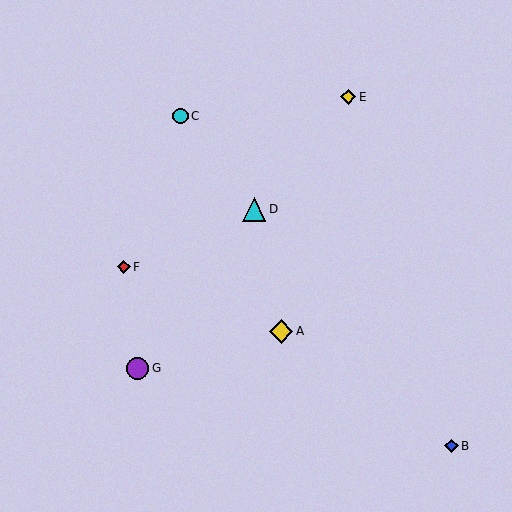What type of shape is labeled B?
Shape B is a blue diamond.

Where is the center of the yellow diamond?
The center of the yellow diamond is at (281, 331).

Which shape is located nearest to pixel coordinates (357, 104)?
The yellow diamond (labeled E) at (348, 97) is nearest to that location.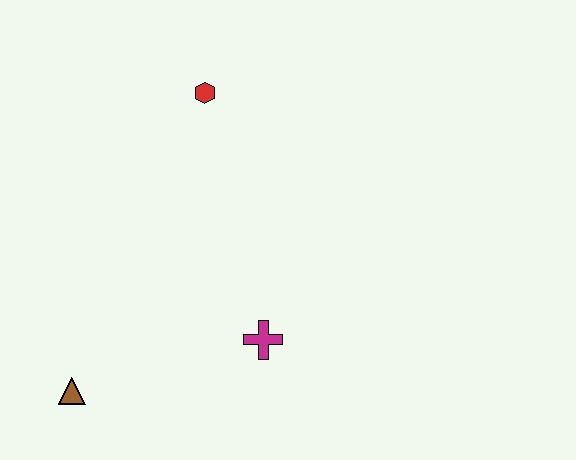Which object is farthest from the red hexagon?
The brown triangle is farthest from the red hexagon.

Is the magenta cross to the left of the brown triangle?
No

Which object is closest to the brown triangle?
The magenta cross is closest to the brown triangle.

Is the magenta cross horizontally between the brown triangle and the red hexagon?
No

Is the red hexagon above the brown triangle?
Yes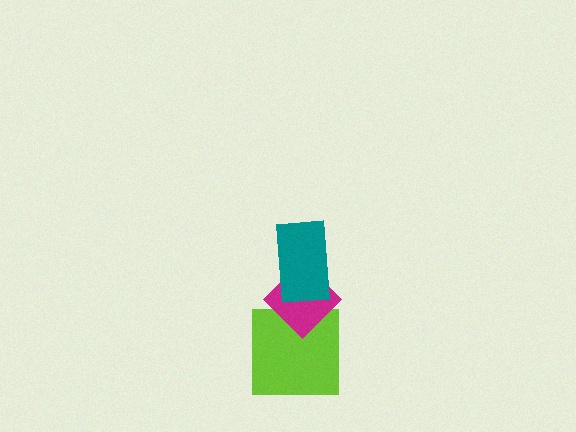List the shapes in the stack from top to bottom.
From top to bottom: the teal rectangle, the magenta diamond, the lime square.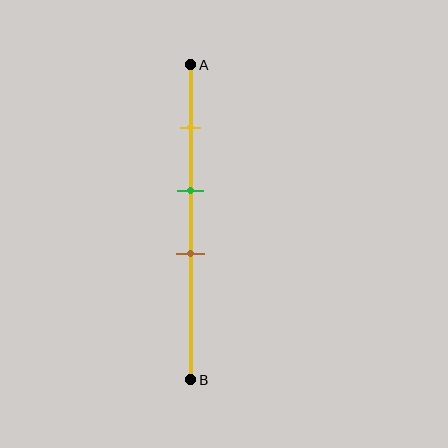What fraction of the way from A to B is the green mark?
The green mark is approximately 40% (0.4) of the way from A to B.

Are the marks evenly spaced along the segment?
Yes, the marks are approximately evenly spaced.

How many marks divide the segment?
There are 3 marks dividing the segment.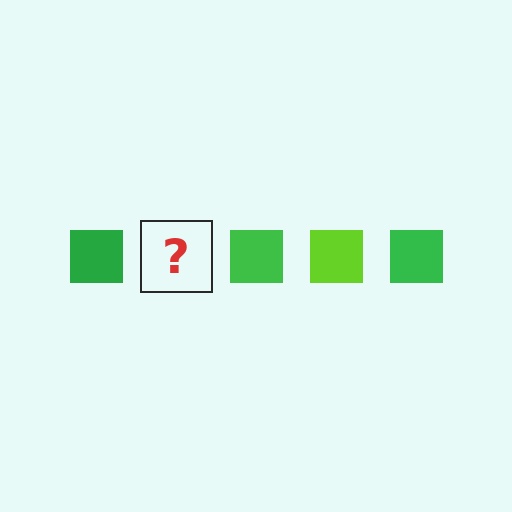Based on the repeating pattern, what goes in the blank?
The blank should be a lime square.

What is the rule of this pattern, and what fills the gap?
The rule is that the pattern cycles through green, lime squares. The gap should be filled with a lime square.